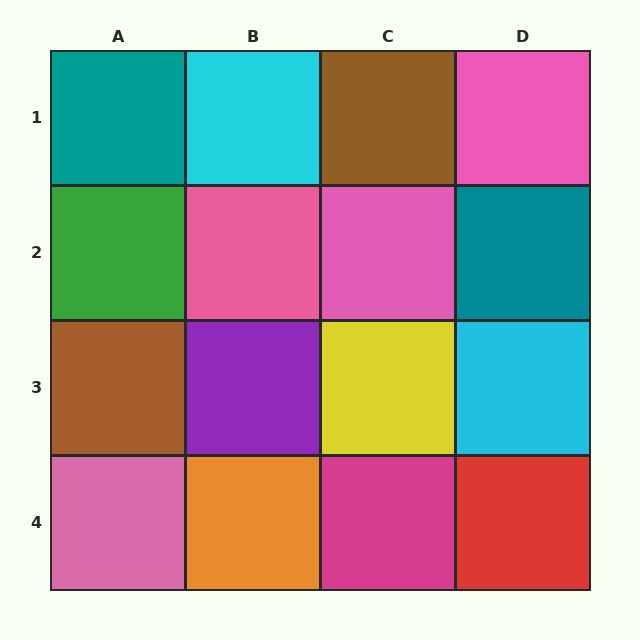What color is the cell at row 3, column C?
Yellow.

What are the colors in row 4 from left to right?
Pink, orange, magenta, red.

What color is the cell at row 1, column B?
Cyan.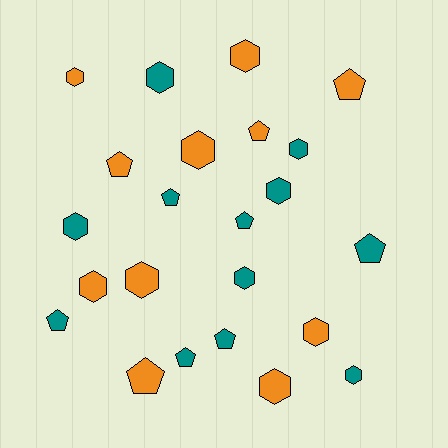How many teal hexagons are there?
There are 6 teal hexagons.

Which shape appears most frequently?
Hexagon, with 13 objects.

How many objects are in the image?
There are 23 objects.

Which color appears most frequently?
Teal, with 12 objects.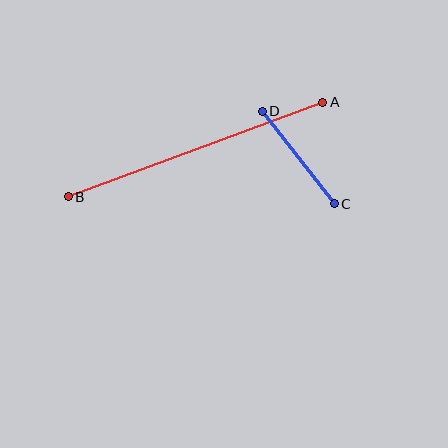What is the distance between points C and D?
The distance is approximately 117 pixels.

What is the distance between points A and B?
The distance is approximately 271 pixels.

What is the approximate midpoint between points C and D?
The midpoint is at approximately (298, 158) pixels.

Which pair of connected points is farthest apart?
Points A and B are farthest apart.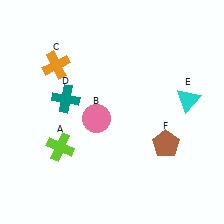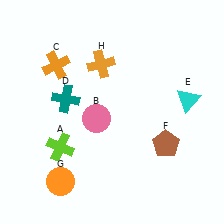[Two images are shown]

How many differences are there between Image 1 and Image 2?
There are 2 differences between the two images.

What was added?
An orange circle (G), an orange cross (H) were added in Image 2.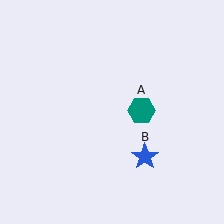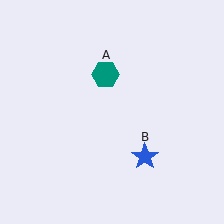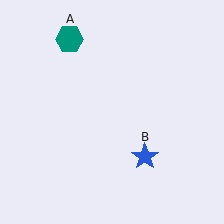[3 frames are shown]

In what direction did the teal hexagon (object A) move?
The teal hexagon (object A) moved up and to the left.